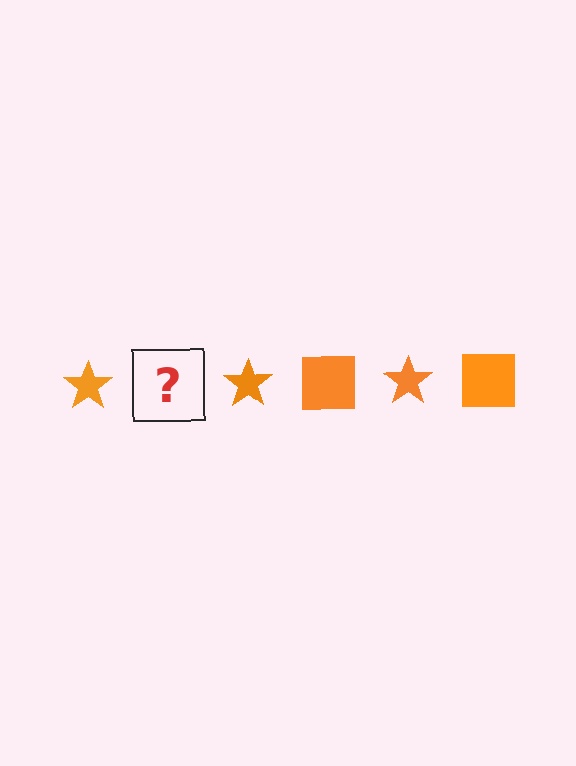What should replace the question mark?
The question mark should be replaced with an orange square.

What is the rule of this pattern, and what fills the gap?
The rule is that the pattern cycles through star, square shapes in orange. The gap should be filled with an orange square.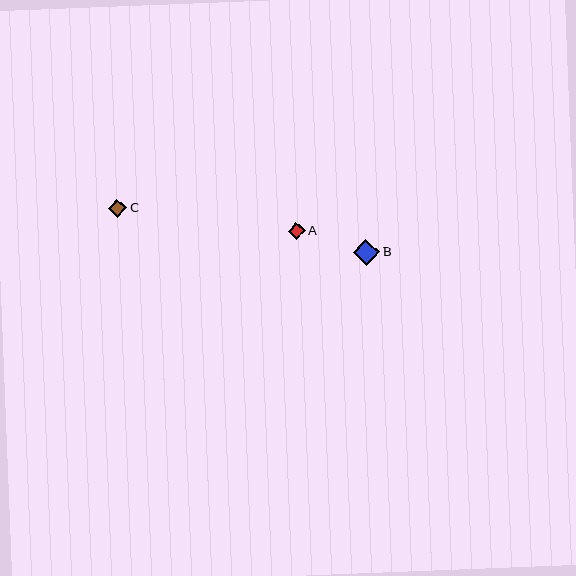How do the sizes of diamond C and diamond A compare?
Diamond C and diamond A are approximately the same size.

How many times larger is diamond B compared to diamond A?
Diamond B is approximately 1.6 times the size of diamond A.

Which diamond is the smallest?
Diamond A is the smallest with a size of approximately 17 pixels.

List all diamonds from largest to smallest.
From largest to smallest: B, C, A.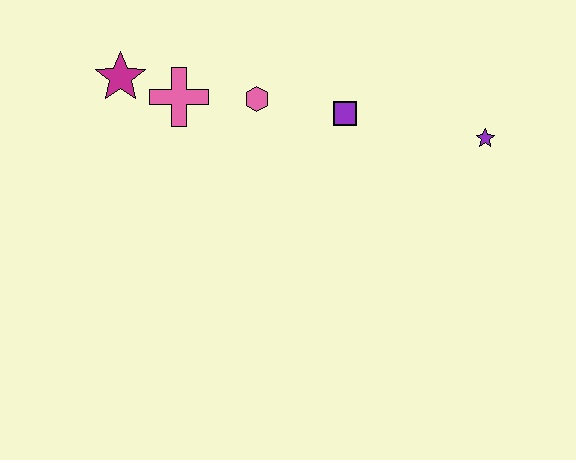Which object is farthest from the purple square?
The magenta star is farthest from the purple square.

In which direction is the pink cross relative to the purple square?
The pink cross is to the left of the purple square.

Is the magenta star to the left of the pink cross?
Yes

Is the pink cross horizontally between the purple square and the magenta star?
Yes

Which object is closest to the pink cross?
The magenta star is closest to the pink cross.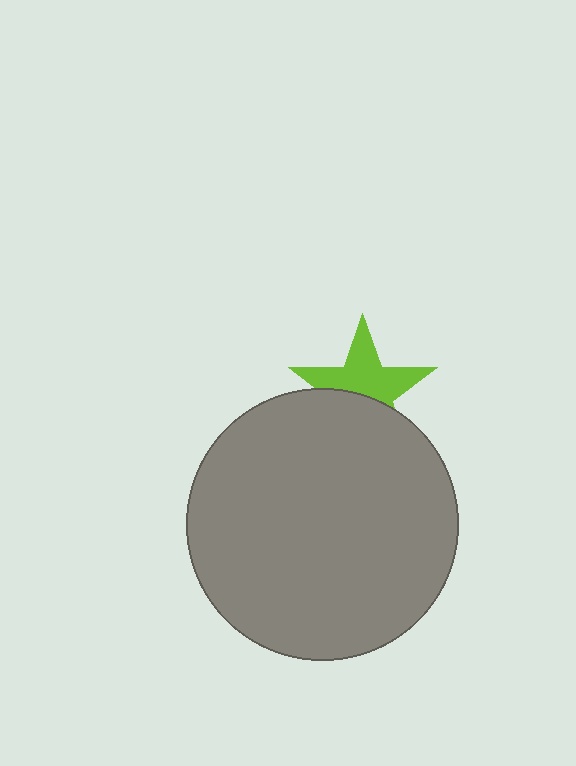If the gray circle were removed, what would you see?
You would see the complete lime star.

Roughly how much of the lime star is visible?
About half of it is visible (roughly 57%).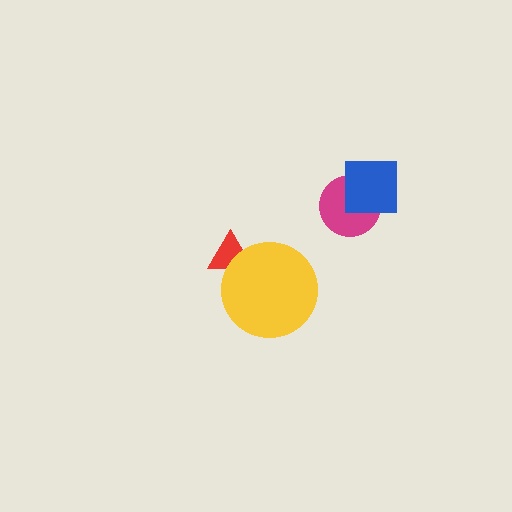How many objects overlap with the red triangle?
1 object overlaps with the red triangle.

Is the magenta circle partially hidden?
Yes, it is partially covered by another shape.